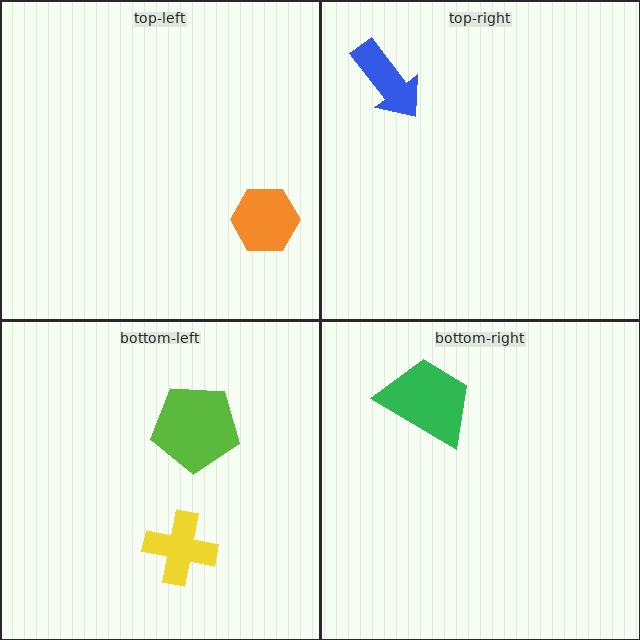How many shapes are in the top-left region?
1.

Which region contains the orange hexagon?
The top-left region.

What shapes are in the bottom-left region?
The yellow cross, the lime pentagon.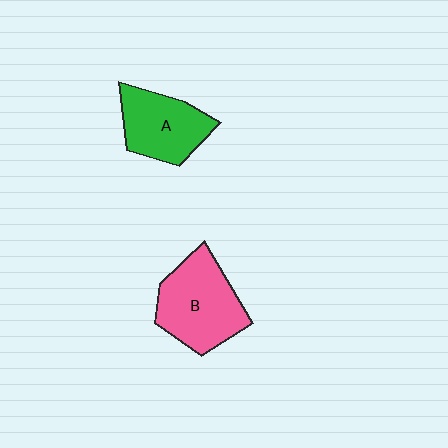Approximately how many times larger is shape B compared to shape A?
Approximately 1.2 times.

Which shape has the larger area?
Shape B (pink).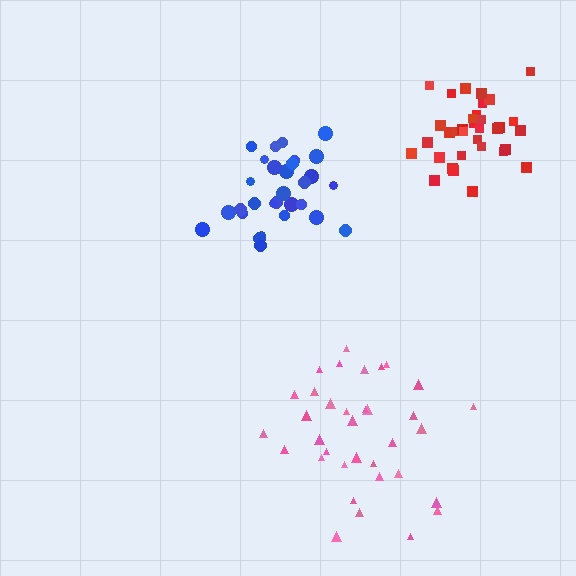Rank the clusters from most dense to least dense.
red, blue, pink.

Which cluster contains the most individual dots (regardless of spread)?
Pink (35).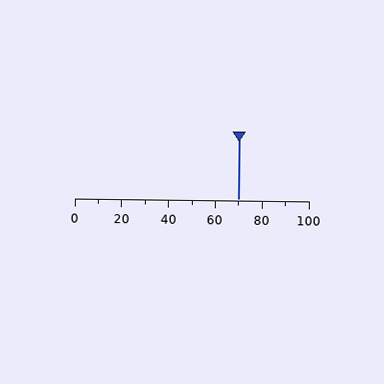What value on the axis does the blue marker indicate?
The marker indicates approximately 70.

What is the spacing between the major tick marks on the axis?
The major ticks are spaced 20 apart.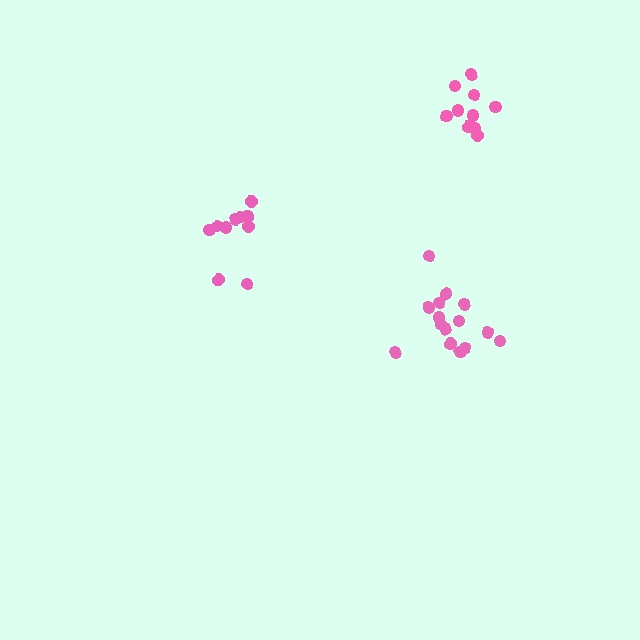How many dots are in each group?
Group 1: 15 dots, Group 2: 10 dots, Group 3: 10 dots (35 total).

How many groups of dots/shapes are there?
There are 3 groups.